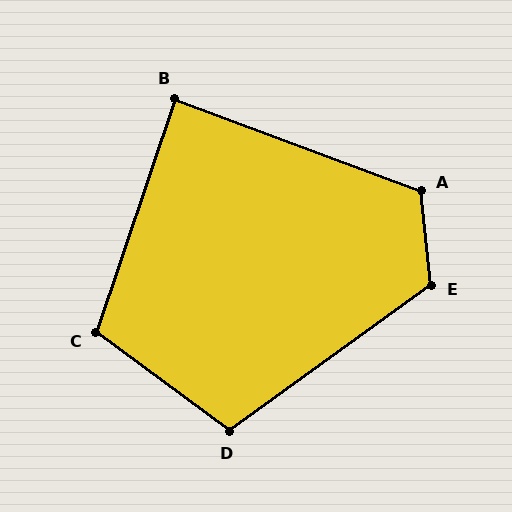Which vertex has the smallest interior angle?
B, at approximately 88 degrees.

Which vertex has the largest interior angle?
E, at approximately 120 degrees.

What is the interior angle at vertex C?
Approximately 108 degrees (obtuse).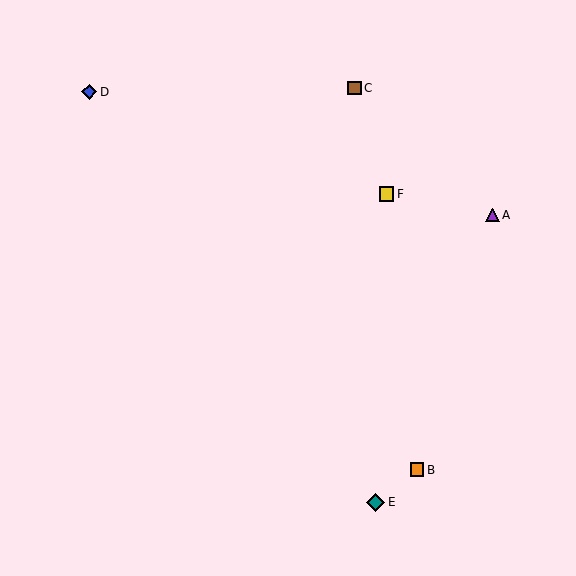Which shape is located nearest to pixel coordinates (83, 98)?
The blue diamond (labeled D) at (89, 92) is nearest to that location.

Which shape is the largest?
The teal diamond (labeled E) is the largest.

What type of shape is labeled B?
Shape B is an orange square.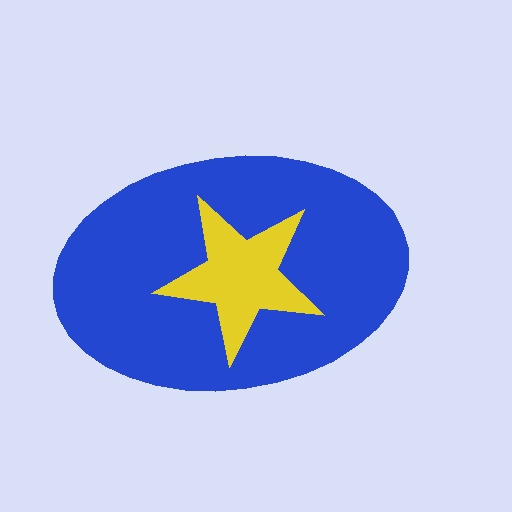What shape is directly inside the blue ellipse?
The yellow star.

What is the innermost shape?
The yellow star.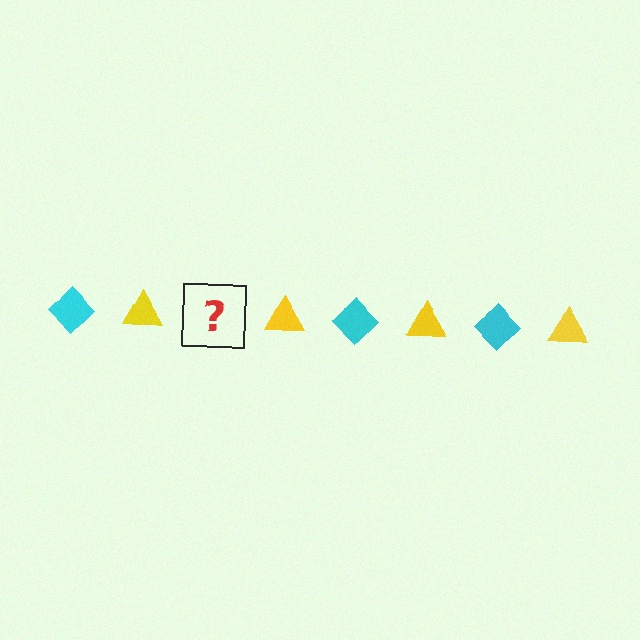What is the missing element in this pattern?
The missing element is a cyan diamond.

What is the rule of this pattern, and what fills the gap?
The rule is that the pattern alternates between cyan diamond and yellow triangle. The gap should be filled with a cyan diamond.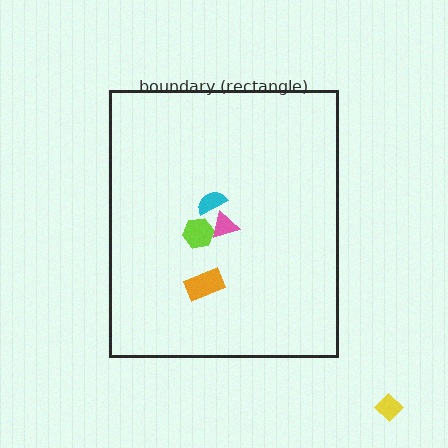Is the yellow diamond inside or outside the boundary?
Outside.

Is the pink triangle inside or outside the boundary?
Inside.